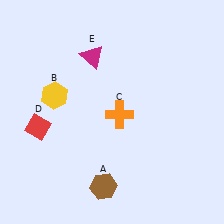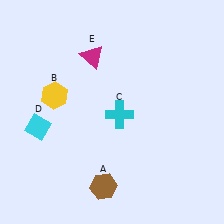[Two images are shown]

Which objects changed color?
C changed from orange to cyan. D changed from red to cyan.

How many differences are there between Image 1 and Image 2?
There are 2 differences between the two images.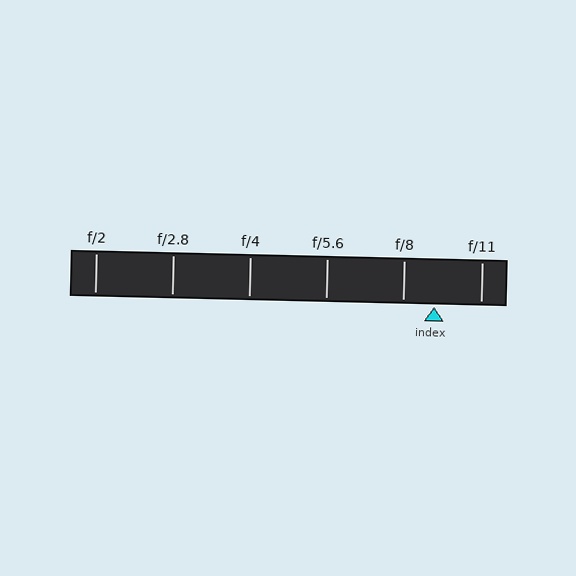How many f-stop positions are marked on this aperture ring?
There are 6 f-stop positions marked.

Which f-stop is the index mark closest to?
The index mark is closest to f/8.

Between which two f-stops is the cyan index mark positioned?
The index mark is between f/8 and f/11.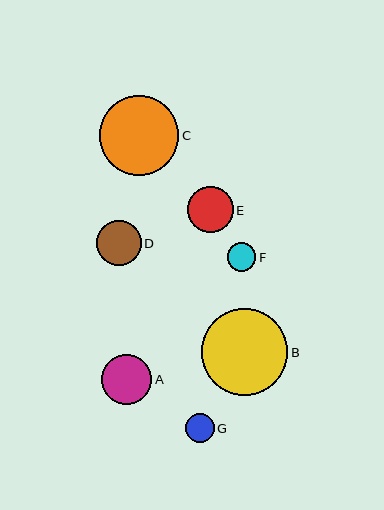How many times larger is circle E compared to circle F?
Circle E is approximately 1.6 times the size of circle F.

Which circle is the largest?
Circle B is the largest with a size of approximately 87 pixels.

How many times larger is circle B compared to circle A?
Circle B is approximately 1.7 times the size of circle A.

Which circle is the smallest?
Circle G is the smallest with a size of approximately 29 pixels.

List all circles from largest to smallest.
From largest to smallest: B, C, A, E, D, F, G.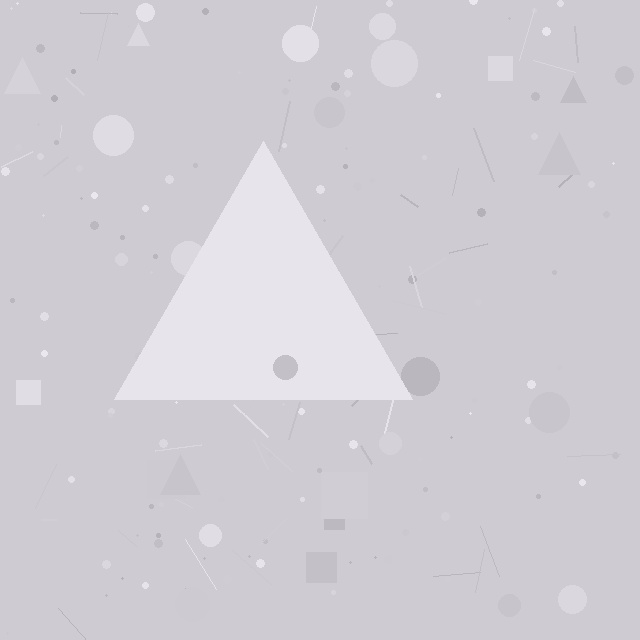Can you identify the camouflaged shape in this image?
The camouflaged shape is a triangle.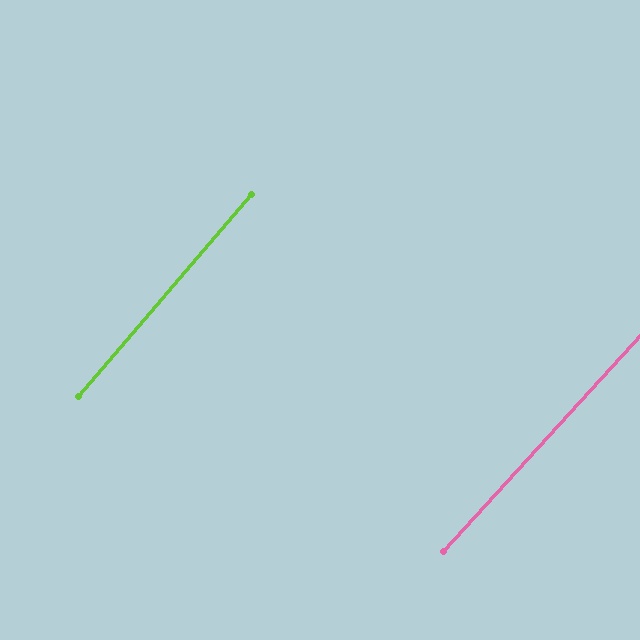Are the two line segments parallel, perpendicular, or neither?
Parallel — their directions differ by only 2.0°.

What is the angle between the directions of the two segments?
Approximately 2 degrees.